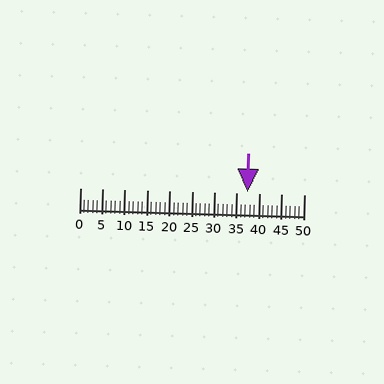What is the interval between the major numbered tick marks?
The major tick marks are spaced 5 units apart.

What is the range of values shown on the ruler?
The ruler shows values from 0 to 50.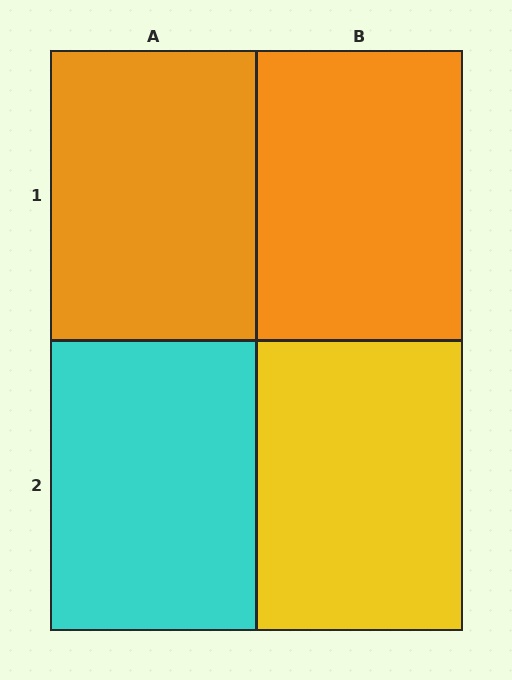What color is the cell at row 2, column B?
Yellow.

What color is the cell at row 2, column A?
Cyan.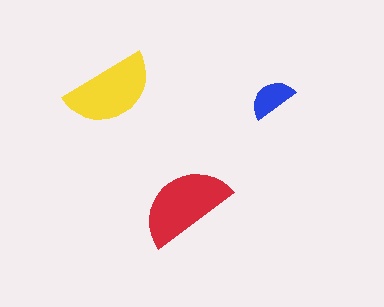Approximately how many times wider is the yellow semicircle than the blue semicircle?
About 2 times wider.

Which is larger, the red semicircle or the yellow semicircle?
The red one.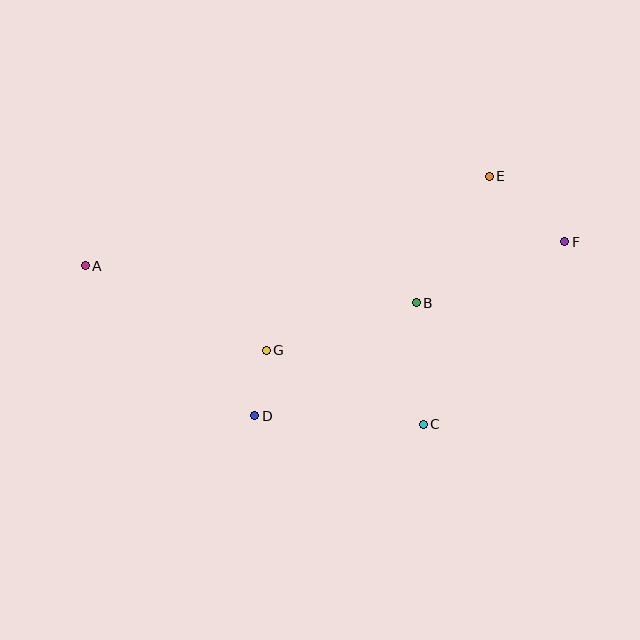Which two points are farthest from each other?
Points A and F are farthest from each other.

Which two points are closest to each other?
Points D and G are closest to each other.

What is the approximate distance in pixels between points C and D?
The distance between C and D is approximately 169 pixels.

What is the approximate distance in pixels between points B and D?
The distance between B and D is approximately 197 pixels.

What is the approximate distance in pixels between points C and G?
The distance between C and G is approximately 174 pixels.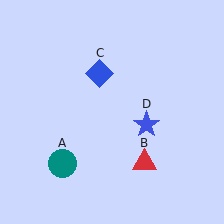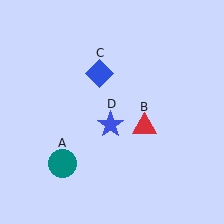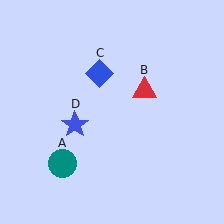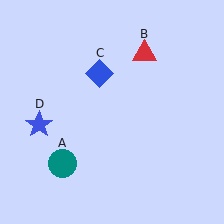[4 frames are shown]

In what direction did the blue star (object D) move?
The blue star (object D) moved left.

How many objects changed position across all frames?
2 objects changed position: red triangle (object B), blue star (object D).